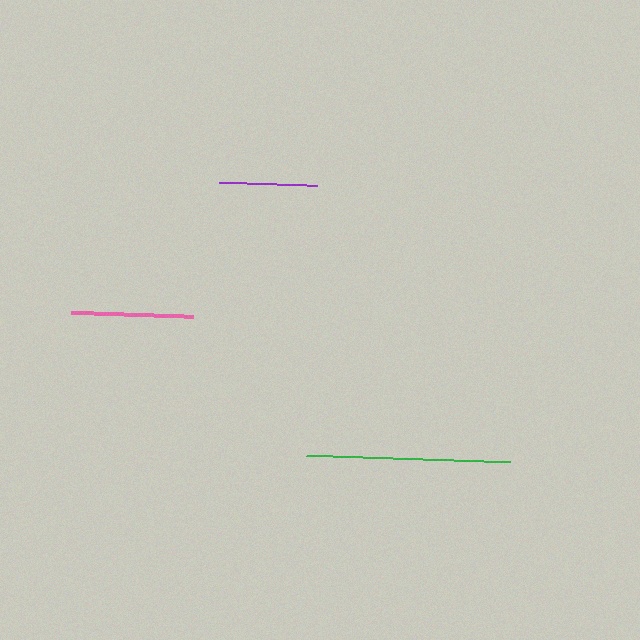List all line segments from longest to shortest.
From longest to shortest: green, pink, purple.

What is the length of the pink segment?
The pink segment is approximately 122 pixels long.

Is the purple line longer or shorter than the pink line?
The pink line is longer than the purple line.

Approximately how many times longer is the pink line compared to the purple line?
The pink line is approximately 1.2 times the length of the purple line.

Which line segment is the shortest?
The purple line is the shortest at approximately 98 pixels.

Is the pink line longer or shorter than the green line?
The green line is longer than the pink line.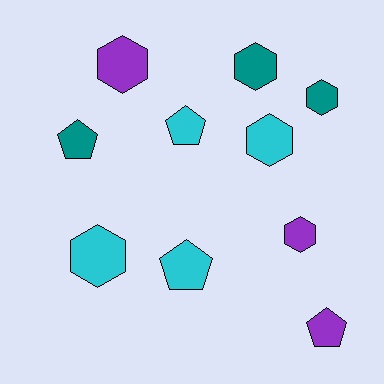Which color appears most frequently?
Cyan, with 4 objects.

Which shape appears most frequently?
Hexagon, with 6 objects.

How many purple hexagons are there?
There are 2 purple hexagons.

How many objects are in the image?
There are 10 objects.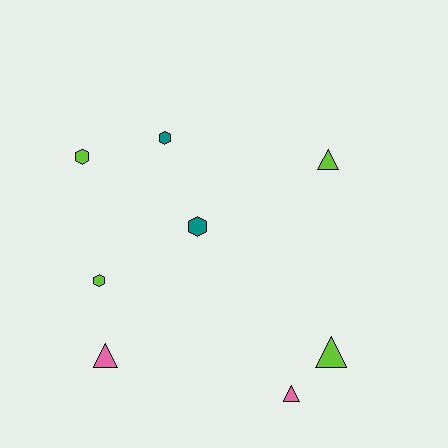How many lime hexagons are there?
There are 2 lime hexagons.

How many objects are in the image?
There are 8 objects.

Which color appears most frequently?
Lime, with 4 objects.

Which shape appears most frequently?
Hexagon, with 4 objects.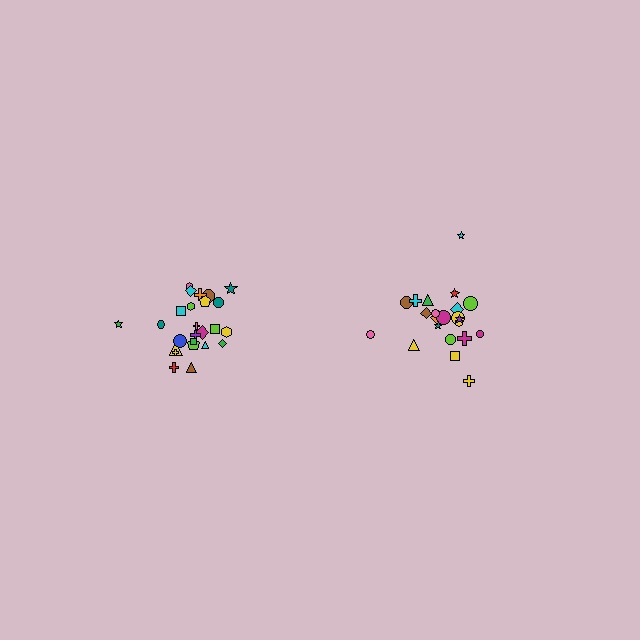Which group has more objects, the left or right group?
The left group.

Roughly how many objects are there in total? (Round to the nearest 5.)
Roughly 45 objects in total.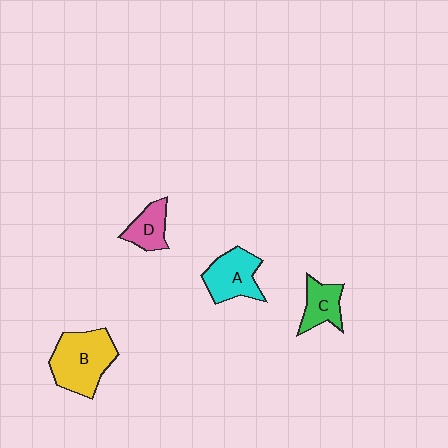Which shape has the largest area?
Shape B (yellow).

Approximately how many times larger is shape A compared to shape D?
Approximately 1.5 times.